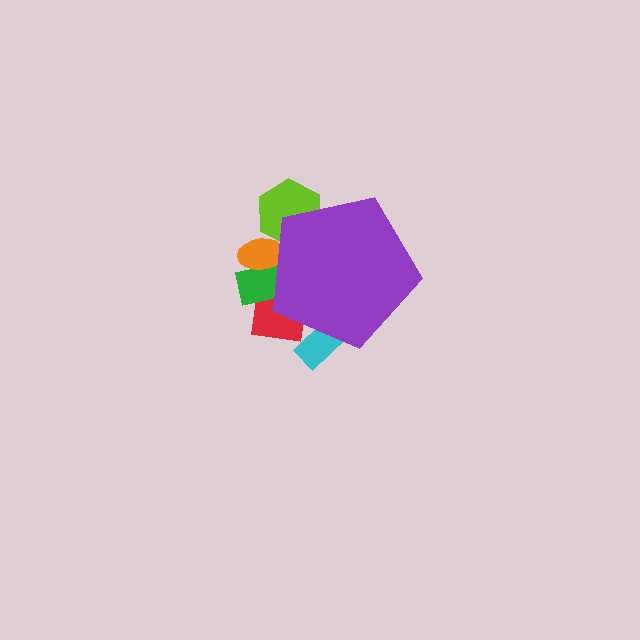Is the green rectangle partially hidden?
Yes, the green rectangle is partially hidden behind the purple pentagon.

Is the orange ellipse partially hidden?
Yes, the orange ellipse is partially hidden behind the purple pentagon.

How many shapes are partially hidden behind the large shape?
5 shapes are partially hidden.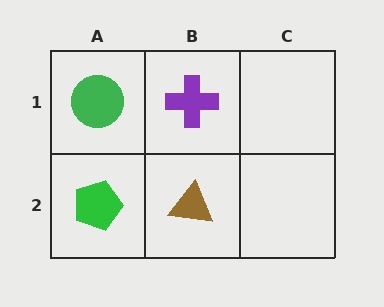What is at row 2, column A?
A green pentagon.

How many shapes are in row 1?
2 shapes.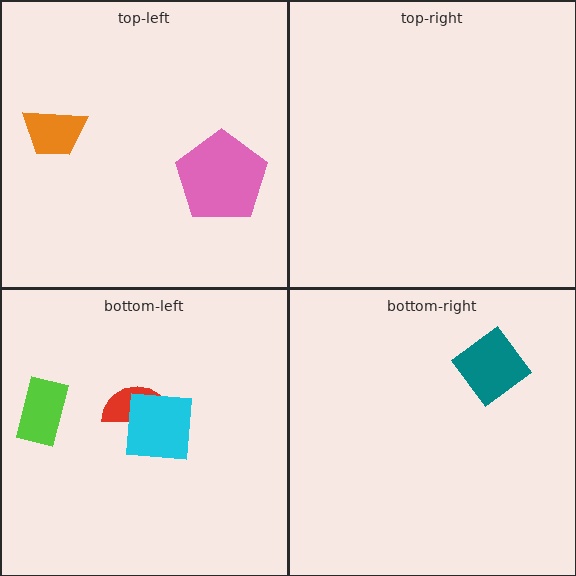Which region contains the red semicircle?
The bottom-left region.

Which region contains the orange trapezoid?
The top-left region.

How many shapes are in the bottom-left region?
3.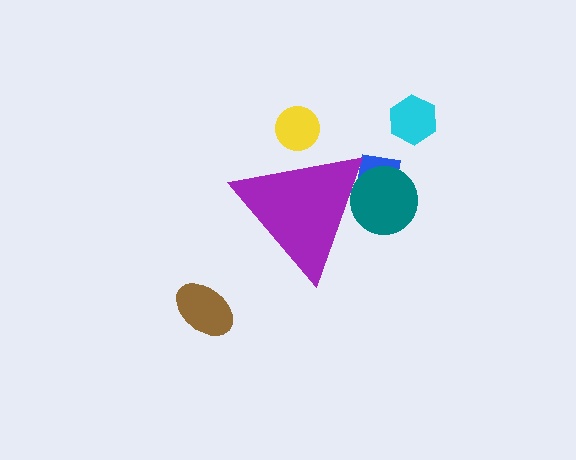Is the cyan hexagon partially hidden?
No, the cyan hexagon is fully visible.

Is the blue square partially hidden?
Yes, the blue square is partially hidden behind the purple triangle.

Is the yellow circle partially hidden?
Yes, the yellow circle is partially hidden behind the purple triangle.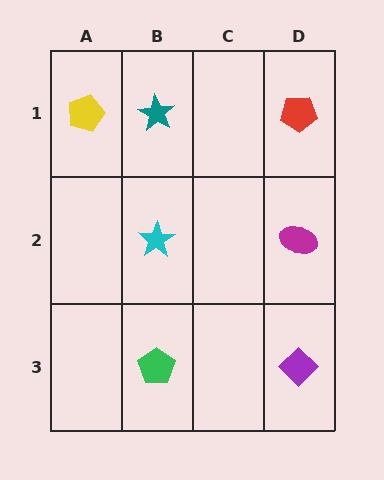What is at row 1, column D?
A red pentagon.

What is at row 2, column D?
A magenta ellipse.